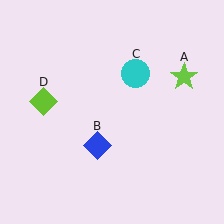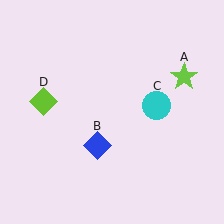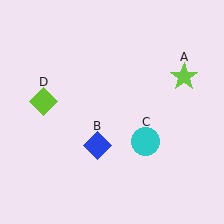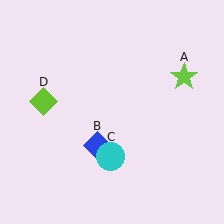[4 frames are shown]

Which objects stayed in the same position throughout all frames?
Lime star (object A) and blue diamond (object B) and lime diamond (object D) remained stationary.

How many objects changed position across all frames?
1 object changed position: cyan circle (object C).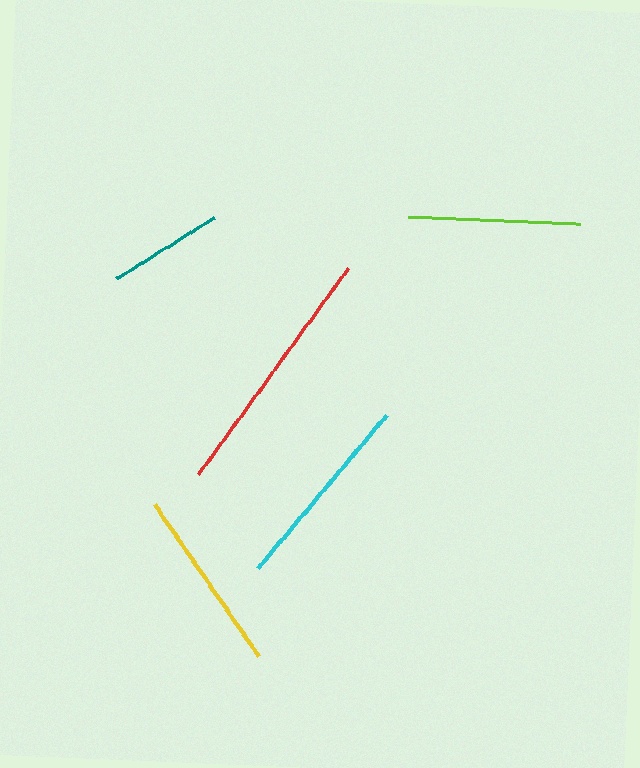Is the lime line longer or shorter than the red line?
The red line is longer than the lime line.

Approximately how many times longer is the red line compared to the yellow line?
The red line is approximately 1.4 times the length of the yellow line.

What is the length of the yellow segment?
The yellow segment is approximately 184 pixels long.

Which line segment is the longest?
The red line is the longest at approximately 255 pixels.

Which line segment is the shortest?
The teal line is the shortest at approximately 115 pixels.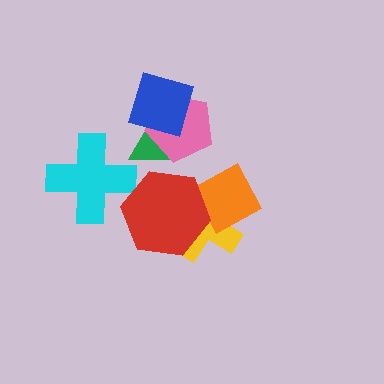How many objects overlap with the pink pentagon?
2 objects overlap with the pink pentagon.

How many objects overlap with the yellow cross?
2 objects overlap with the yellow cross.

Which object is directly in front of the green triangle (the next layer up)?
The pink pentagon is directly in front of the green triangle.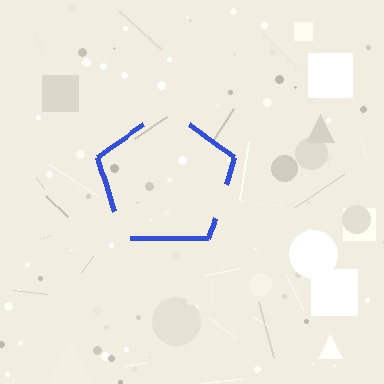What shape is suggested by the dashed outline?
The dashed outline suggests a pentagon.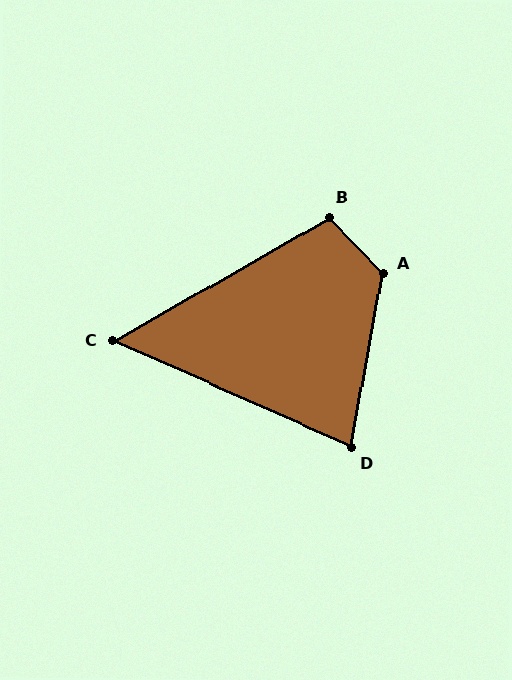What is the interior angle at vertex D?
Approximately 77 degrees (acute).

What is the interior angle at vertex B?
Approximately 103 degrees (obtuse).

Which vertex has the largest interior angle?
A, at approximately 126 degrees.